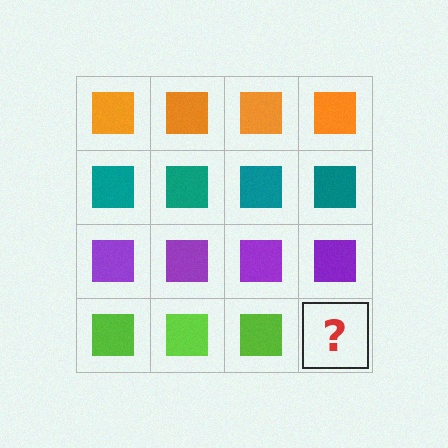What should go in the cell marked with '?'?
The missing cell should contain a lime square.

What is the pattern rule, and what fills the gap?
The rule is that each row has a consistent color. The gap should be filled with a lime square.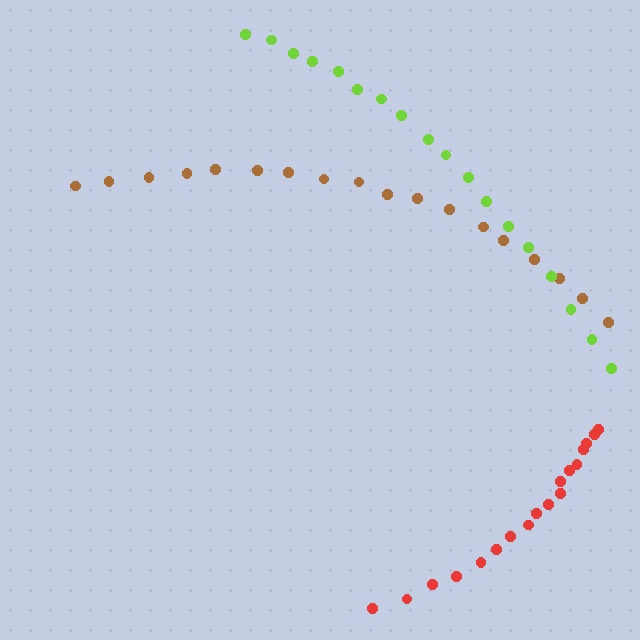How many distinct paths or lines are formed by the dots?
There are 3 distinct paths.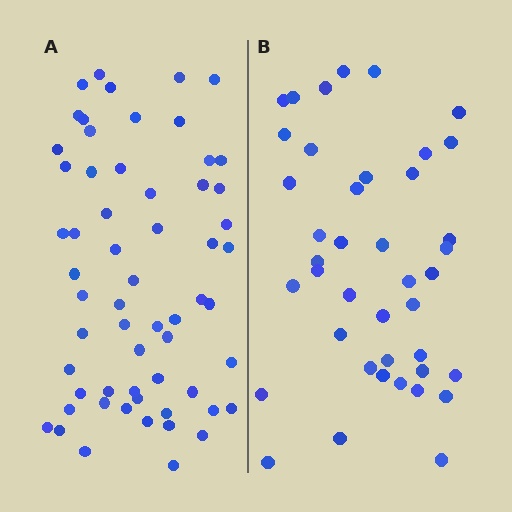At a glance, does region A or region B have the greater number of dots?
Region A (the left region) has more dots.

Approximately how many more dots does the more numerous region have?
Region A has approximately 20 more dots than region B.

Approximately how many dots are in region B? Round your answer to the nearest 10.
About 40 dots. (The exact count is 41, which rounds to 40.)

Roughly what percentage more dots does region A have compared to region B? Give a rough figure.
About 45% more.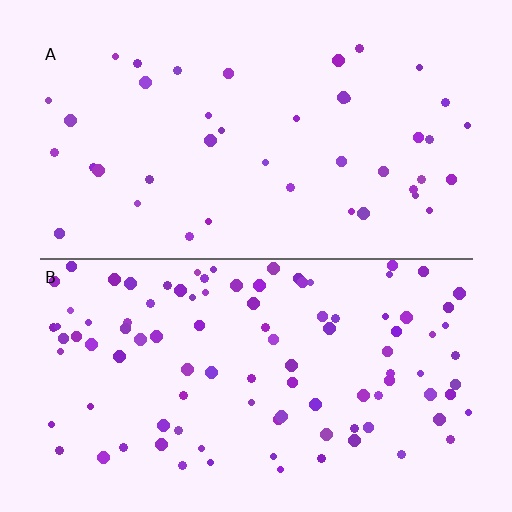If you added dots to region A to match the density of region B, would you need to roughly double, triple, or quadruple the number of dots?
Approximately double.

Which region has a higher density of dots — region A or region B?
B (the bottom).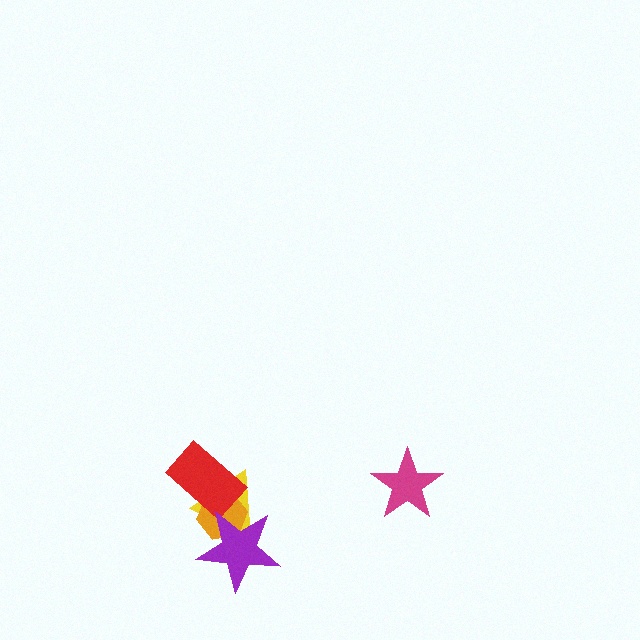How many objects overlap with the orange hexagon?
3 objects overlap with the orange hexagon.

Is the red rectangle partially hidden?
No, no other shape covers it.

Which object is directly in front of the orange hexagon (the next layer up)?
The red rectangle is directly in front of the orange hexagon.